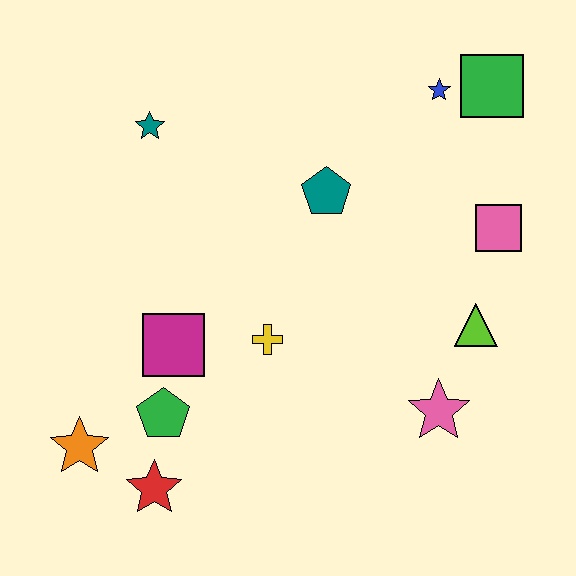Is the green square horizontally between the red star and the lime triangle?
No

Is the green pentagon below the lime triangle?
Yes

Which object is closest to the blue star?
The green square is closest to the blue star.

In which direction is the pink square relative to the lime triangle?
The pink square is above the lime triangle.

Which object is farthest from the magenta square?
The green square is farthest from the magenta square.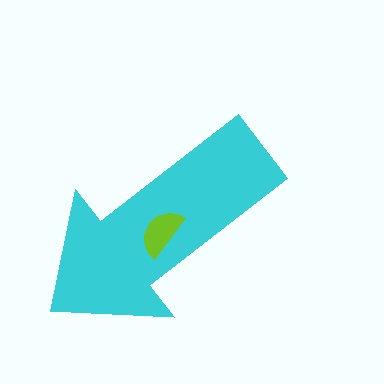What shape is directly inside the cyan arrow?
The lime semicircle.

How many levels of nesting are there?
2.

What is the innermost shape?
The lime semicircle.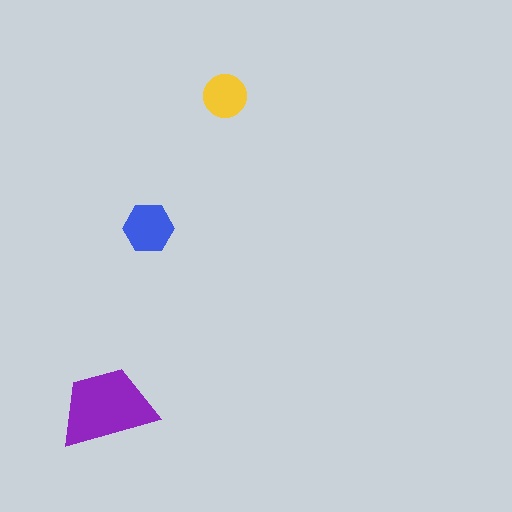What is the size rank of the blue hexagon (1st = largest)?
2nd.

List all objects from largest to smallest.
The purple trapezoid, the blue hexagon, the yellow circle.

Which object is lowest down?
The purple trapezoid is bottommost.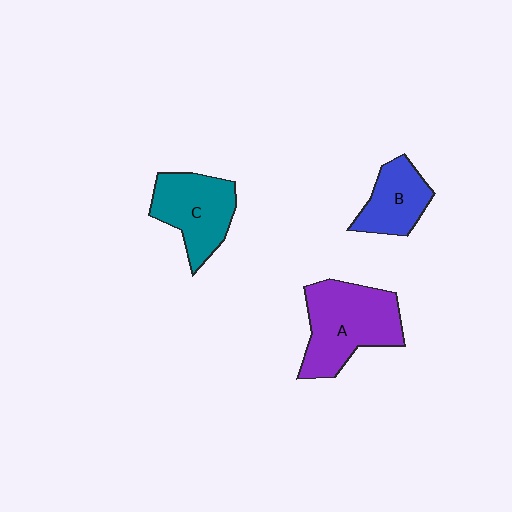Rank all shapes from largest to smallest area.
From largest to smallest: A (purple), C (teal), B (blue).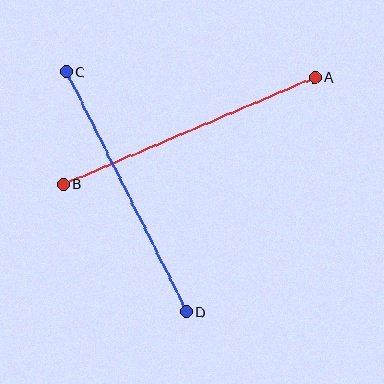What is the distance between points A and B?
The distance is approximately 273 pixels.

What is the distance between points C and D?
The distance is approximately 268 pixels.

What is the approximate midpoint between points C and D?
The midpoint is at approximately (126, 192) pixels.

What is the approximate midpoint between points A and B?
The midpoint is at approximately (189, 131) pixels.